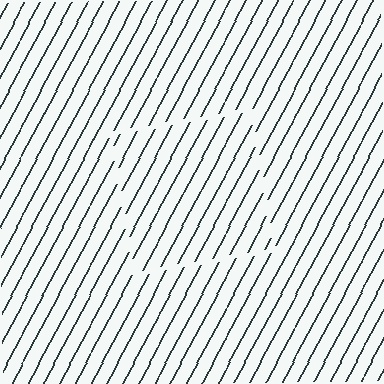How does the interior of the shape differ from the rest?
The interior of the shape contains the same grating, shifted by half a period — the contour is defined by the phase discontinuity where line-ends from the inner and outer gratings abut.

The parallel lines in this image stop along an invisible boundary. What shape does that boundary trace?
An illusory square. The interior of the shape contains the same grating, shifted by half a period — the contour is defined by the phase discontinuity where line-ends from the inner and outer gratings abut.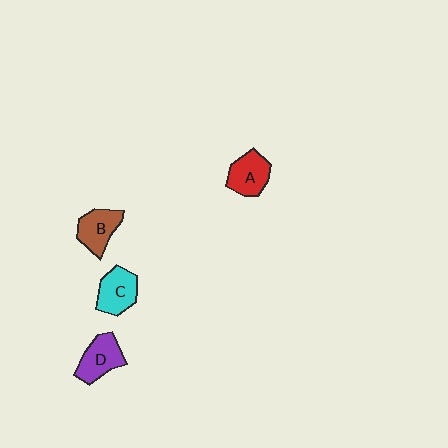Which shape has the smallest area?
Shape B (brown).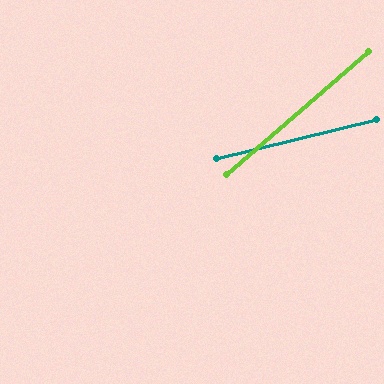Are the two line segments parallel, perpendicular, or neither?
Neither parallel nor perpendicular — they differ by about 27°.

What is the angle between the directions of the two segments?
Approximately 27 degrees.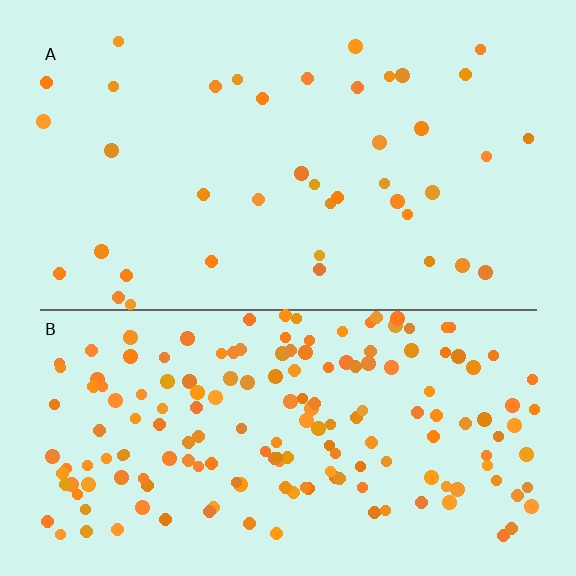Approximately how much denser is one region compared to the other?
Approximately 4.4× — region B over region A.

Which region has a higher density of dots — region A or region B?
B (the bottom).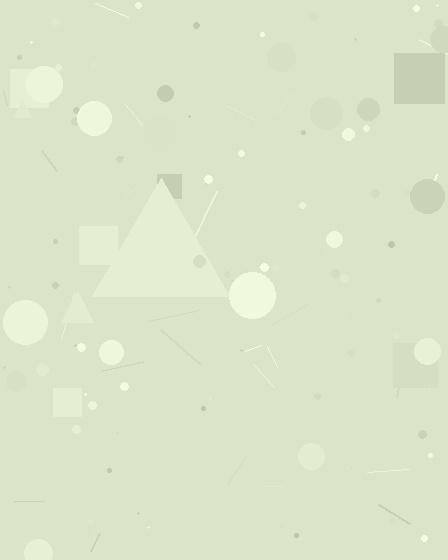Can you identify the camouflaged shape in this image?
The camouflaged shape is a triangle.